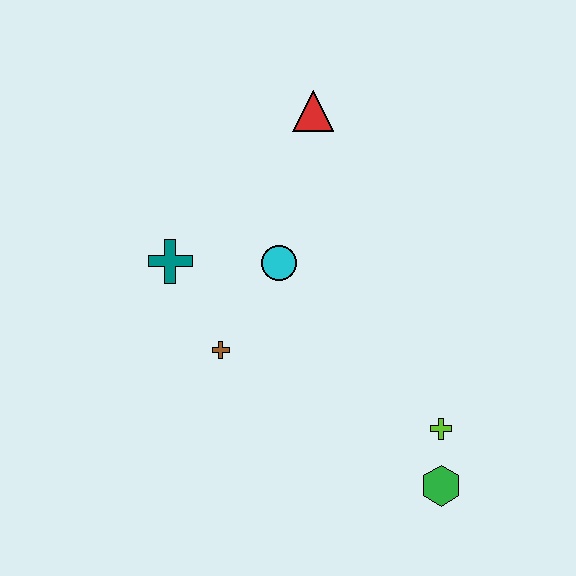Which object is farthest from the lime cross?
The red triangle is farthest from the lime cross.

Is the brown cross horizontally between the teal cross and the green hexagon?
Yes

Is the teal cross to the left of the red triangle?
Yes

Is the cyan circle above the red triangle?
No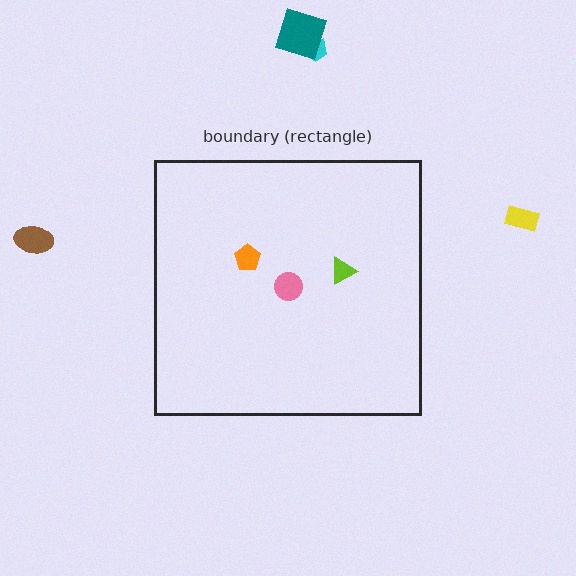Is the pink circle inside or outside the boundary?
Inside.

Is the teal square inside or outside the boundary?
Outside.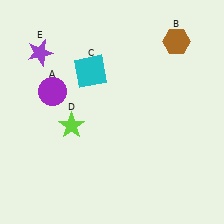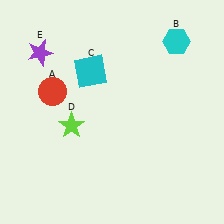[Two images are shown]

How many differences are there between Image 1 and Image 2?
There are 2 differences between the two images.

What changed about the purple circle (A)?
In Image 1, A is purple. In Image 2, it changed to red.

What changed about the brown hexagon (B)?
In Image 1, B is brown. In Image 2, it changed to cyan.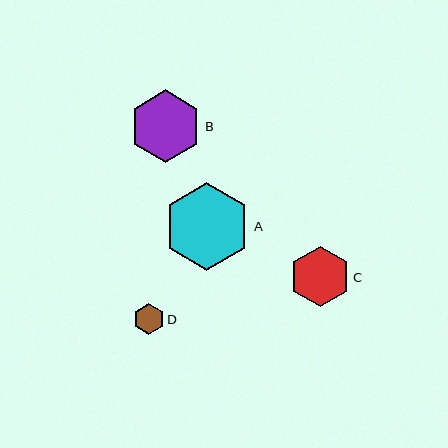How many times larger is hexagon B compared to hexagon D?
Hexagon B is approximately 2.4 times the size of hexagon D.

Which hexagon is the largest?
Hexagon A is the largest with a size of approximately 87 pixels.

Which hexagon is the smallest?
Hexagon D is the smallest with a size of approximately 31 pixels.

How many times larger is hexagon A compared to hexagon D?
Hexagon A is approximately 2.9 times the size of hexagon D.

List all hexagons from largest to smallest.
From largest to smallest: A, B, C, D.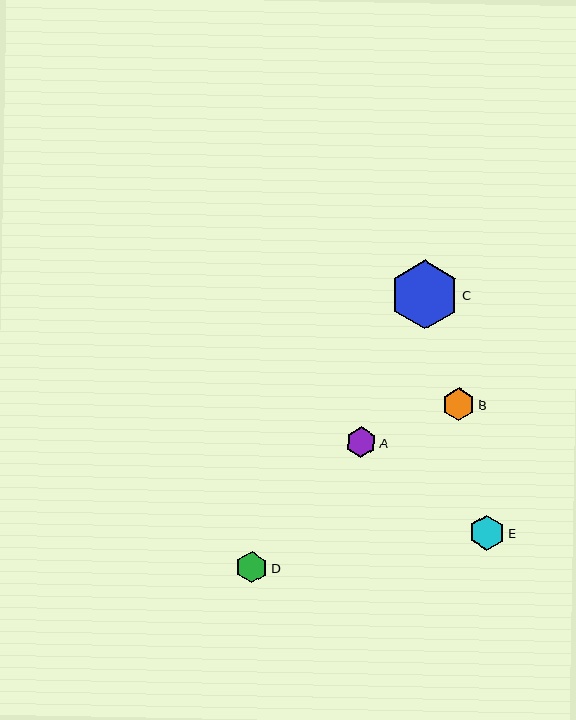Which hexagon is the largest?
Hexagon C is the largest with a size of approximately 69 pixels.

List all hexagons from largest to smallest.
From largest to smallest: C, E, B, D, A.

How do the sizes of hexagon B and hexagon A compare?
Hexagon B and hexagon A are approximately the same size.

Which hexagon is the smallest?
Hexagon A is the smallest with a size of approximately 31 pixels.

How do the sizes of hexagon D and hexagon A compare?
Hexagon D and hexagon A are approximately the same size.